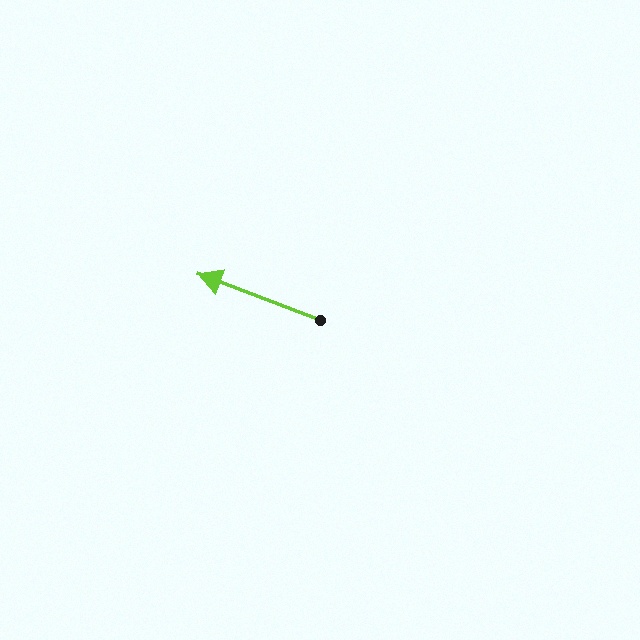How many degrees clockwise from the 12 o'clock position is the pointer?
Approximately 291 degrees.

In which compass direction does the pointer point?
West.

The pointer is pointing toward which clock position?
Roughly 10 o'clock.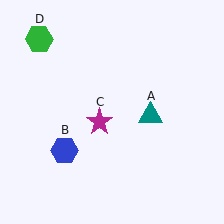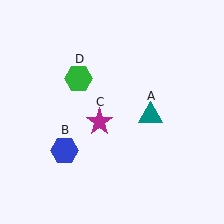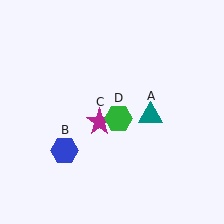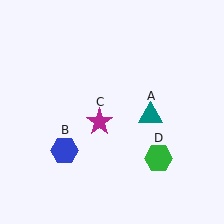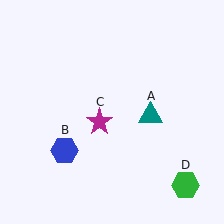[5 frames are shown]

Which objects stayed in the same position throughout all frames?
Teal triangle (object A) and blue hexagon (object B) and magenta star (object C) remained stationary.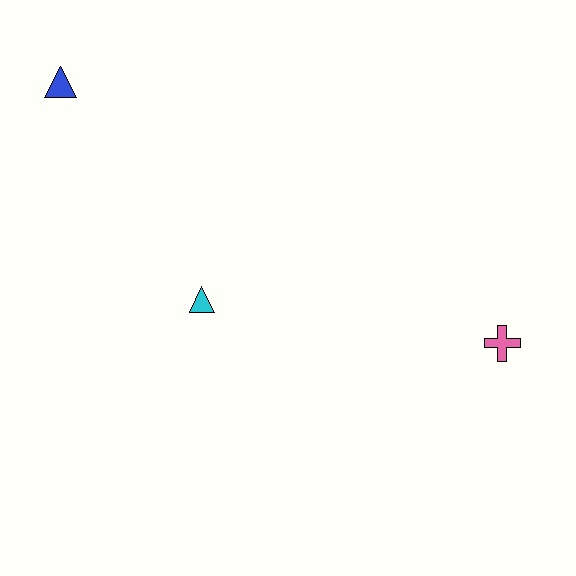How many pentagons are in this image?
There are no pentagons.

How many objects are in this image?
There are 3 objects.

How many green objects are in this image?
There are no green objects.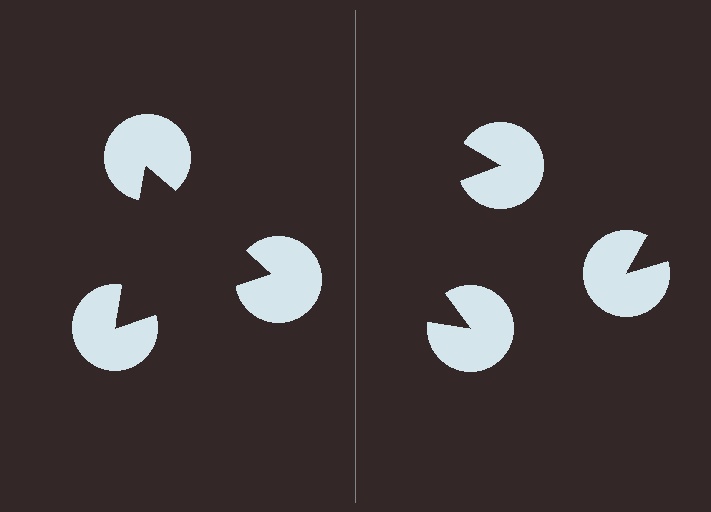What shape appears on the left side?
An illusory triangle.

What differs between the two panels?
The pac-man discs are positioned identically on both sides; only the wedge orientations differ. On the left they align to a triangle; on the right they are misaligned.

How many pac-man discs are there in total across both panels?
6 — 3 on each side.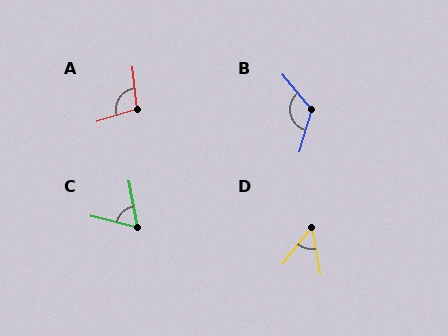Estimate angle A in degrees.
Approximately 100 degrees.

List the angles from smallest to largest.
D (49°), C (65°), A (100°), B (124°).